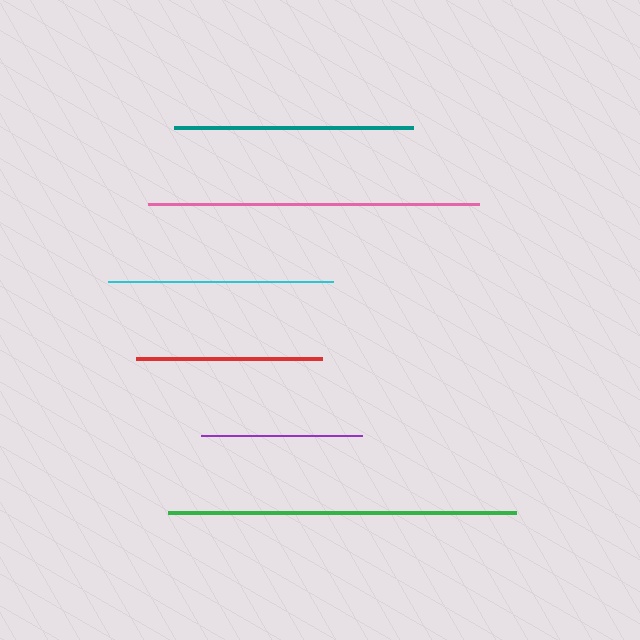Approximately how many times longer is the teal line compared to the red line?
The teal line is approximately 1.3 times the length of the red line.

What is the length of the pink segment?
The pink segment is approximately 331 pixels long.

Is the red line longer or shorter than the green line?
The green line is longer than the red line.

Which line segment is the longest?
The green line is the longest at approximately 348 pixels.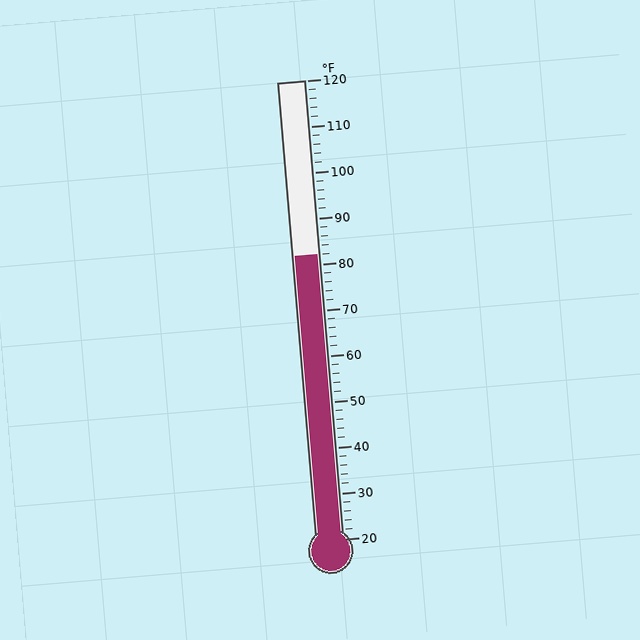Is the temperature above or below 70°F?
The temperature is above 70°F.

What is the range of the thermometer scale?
The thermometer scale ranges from 20°F to 120°F.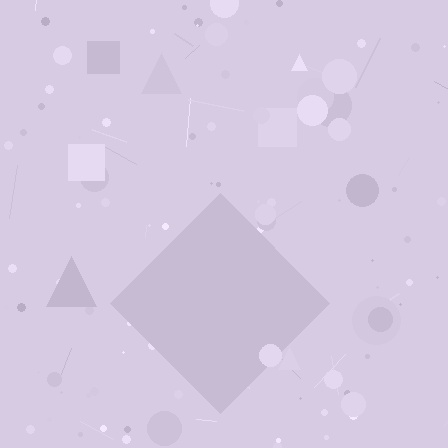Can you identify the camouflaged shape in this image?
The camouflaged shape is a diamond.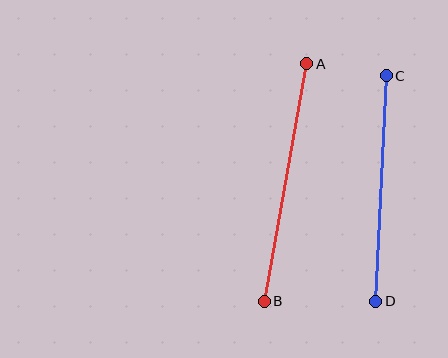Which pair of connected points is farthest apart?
Points A and B are farthest apart.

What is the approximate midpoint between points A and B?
The midpoint is at approximately (285, 182) pixels.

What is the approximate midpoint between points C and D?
The midpoint is at approximately (381, 189) pixels.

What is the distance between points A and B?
The distance is approximately 241 pixels.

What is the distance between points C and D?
The distance is approximately 226 pixels.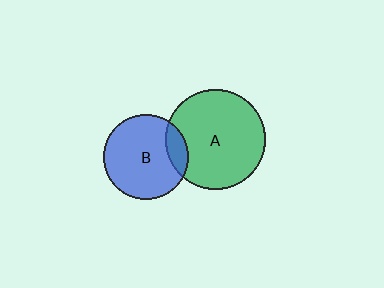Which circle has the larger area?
Circle A (green).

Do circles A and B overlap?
Yes.